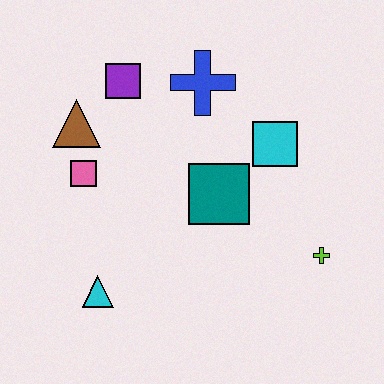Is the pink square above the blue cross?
No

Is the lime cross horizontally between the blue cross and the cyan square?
No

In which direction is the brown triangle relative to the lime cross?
The brown triangle is to the left of the lime cross.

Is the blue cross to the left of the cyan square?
Yes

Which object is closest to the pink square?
The brown triangle is closest to the pink square.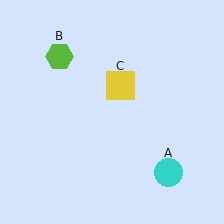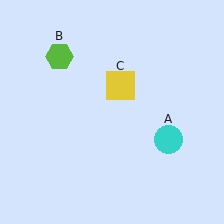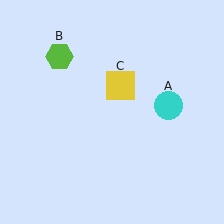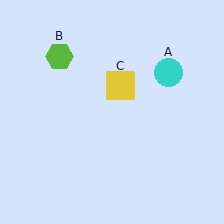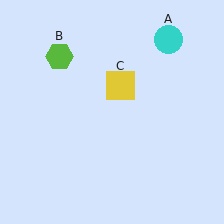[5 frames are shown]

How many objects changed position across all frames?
1 object changed position: cyan circle (object A).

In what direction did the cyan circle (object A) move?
The cyan circle (object A) moved up.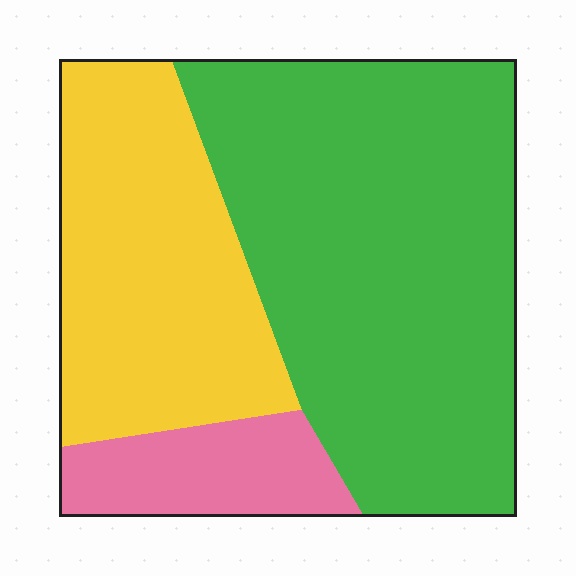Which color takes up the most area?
Green, at roughly 55%.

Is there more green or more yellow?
Green.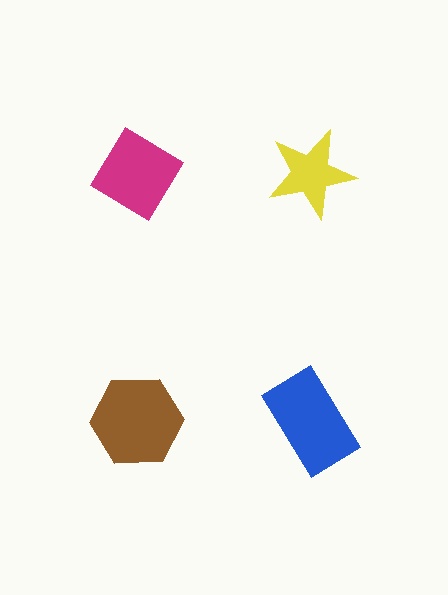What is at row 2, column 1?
A brown hexagon.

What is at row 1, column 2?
A yellow star.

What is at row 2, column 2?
A blue rectangle.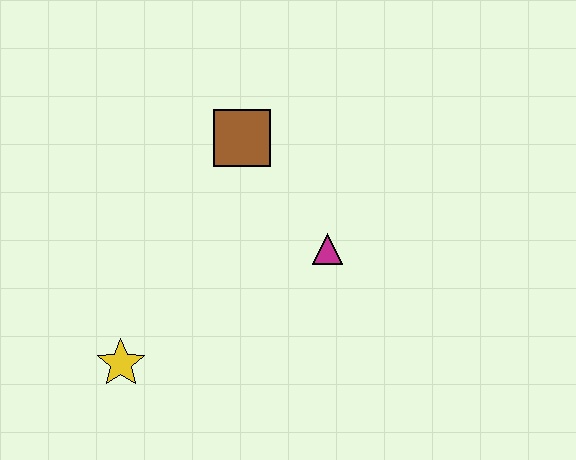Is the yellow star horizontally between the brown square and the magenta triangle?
No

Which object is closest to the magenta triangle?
The brown square is closest to the magenta triangle.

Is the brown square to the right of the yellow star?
Yes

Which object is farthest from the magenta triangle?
The yellow star is farthest from the magenta triangle.